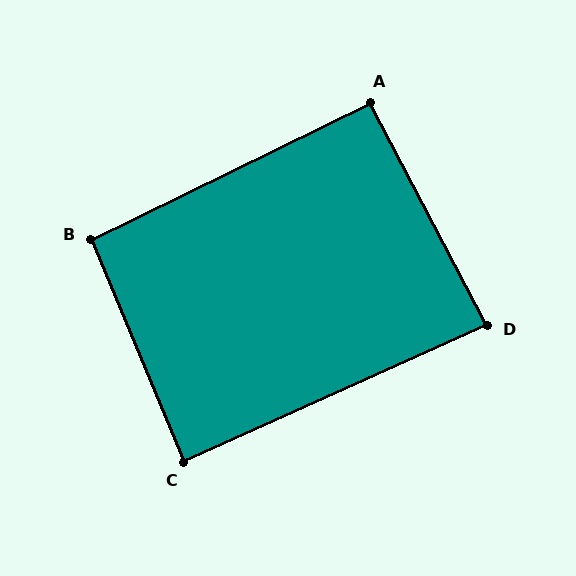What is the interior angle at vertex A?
Approximately 91 degrees (approximately right).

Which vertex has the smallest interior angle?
D, at approximately 86 degrees.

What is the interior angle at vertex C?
Approximately 89 degrees (approximately right).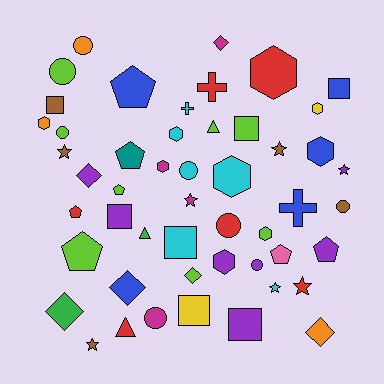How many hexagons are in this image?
There are 9 hexagons.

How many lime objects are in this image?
There are 8 lime objects.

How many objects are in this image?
There are 50 objects.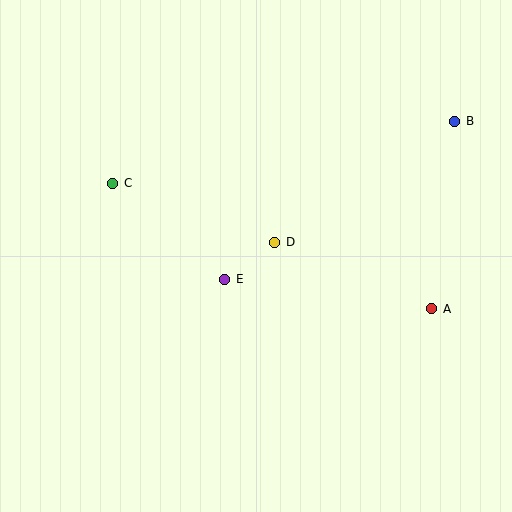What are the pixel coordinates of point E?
Point E is at (225, 279).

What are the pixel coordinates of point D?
Point D is at (275, 242).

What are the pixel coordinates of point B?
Point B is at (455, 121).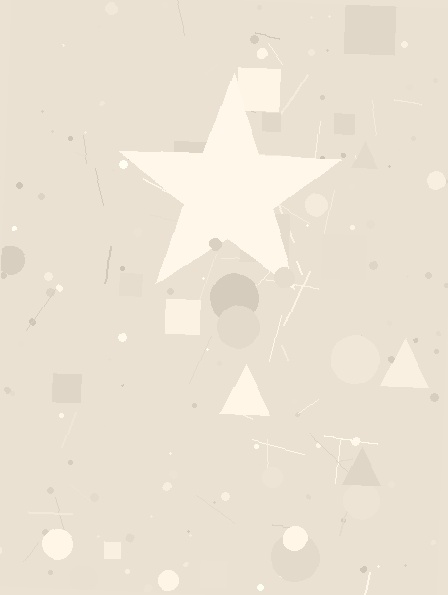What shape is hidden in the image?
A star is hidden in the image.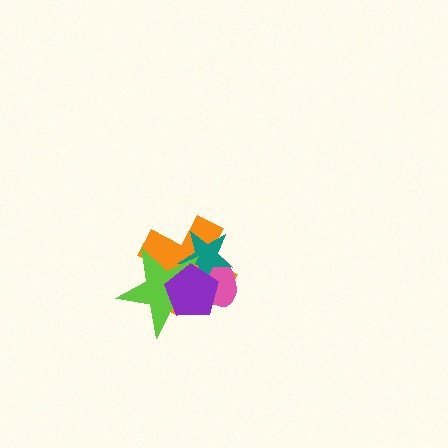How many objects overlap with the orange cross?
4 objects overlap with the orange cross.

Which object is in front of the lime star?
The purple pentagon is in front of the lime star.